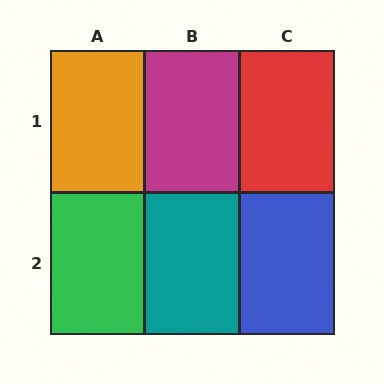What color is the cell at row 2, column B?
Teal.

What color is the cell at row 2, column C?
Blue.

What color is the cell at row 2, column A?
Green.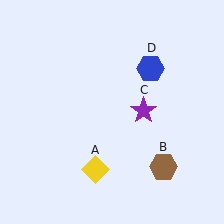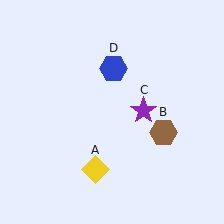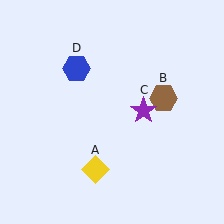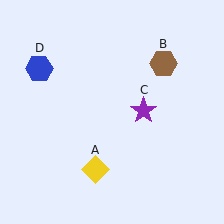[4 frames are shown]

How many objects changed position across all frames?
2 objects changed position: brown hexagon (object B), blue hexagon (object D).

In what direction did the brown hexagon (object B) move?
The brown hexagon (object B) moved up.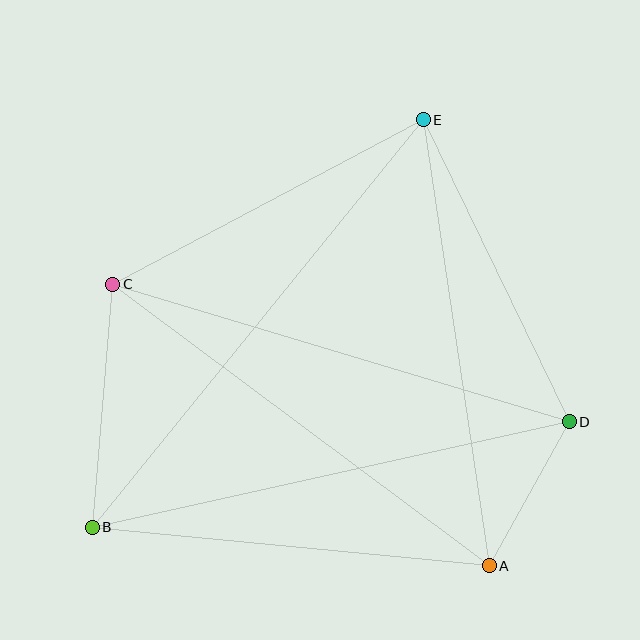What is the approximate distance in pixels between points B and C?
The distance between B and C is approximately 244 pixels.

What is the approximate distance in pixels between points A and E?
The distance between A and E is approximately 451 pixels.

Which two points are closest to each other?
Points A and D are closest to each other.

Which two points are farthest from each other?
Points B and E are farthest from each other.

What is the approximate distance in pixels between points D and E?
The distance between D and E is approximately 335 pixels.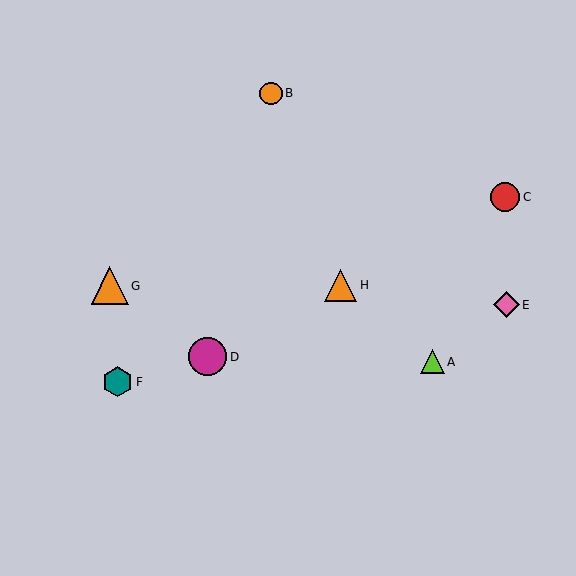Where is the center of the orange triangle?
The center of the orange triangle is at (110, 286).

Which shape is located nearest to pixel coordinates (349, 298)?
The orange triangle (labeled H) at (341, 285) is nearest to that location.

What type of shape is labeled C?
Shape C is a red circle.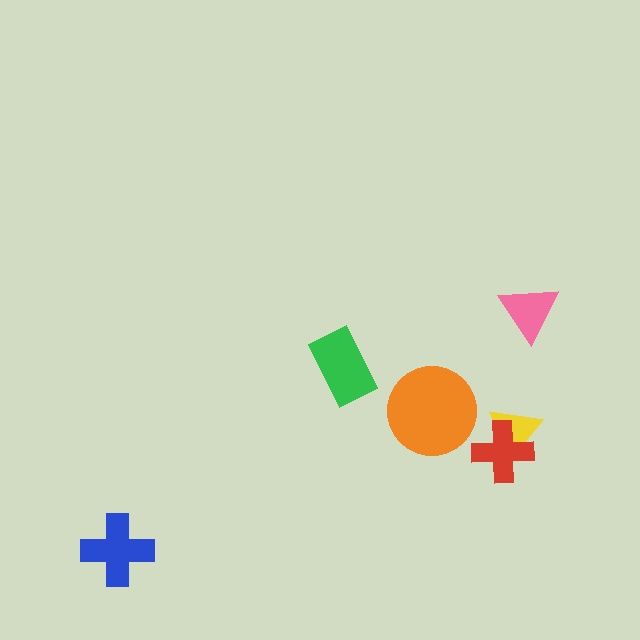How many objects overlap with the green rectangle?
0 objects overlap with the green rectangle.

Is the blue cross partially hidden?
No, no other shape covers it.